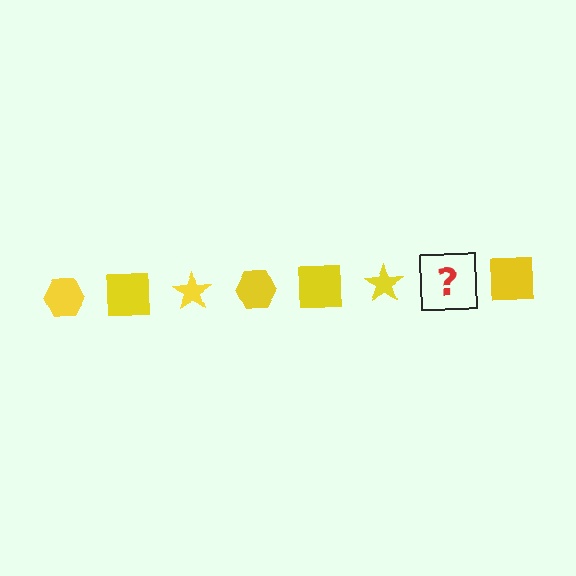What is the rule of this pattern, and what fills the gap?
The rule is that the pattern cycles through hexagon, square, star shapes in yellow. The gap should be filled with a yellow hexagon.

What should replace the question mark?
The question mark should be replaced with a yellow hexagon.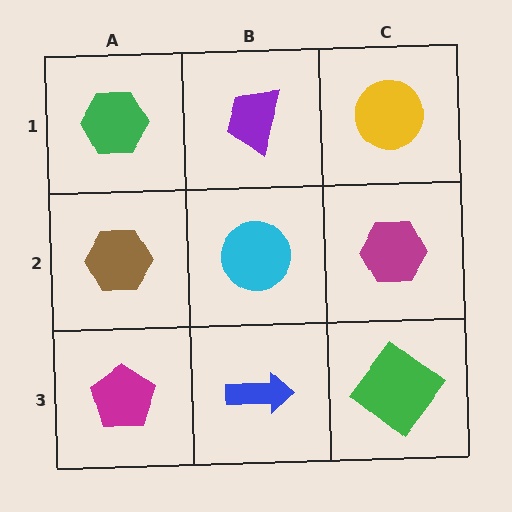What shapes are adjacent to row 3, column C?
A magenta hexagon (row 2, column C), a blue arrow (row 3, column B).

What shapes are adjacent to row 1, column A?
A brown hexagon (row 2, column A), a purple trapezoid (row 1, column B).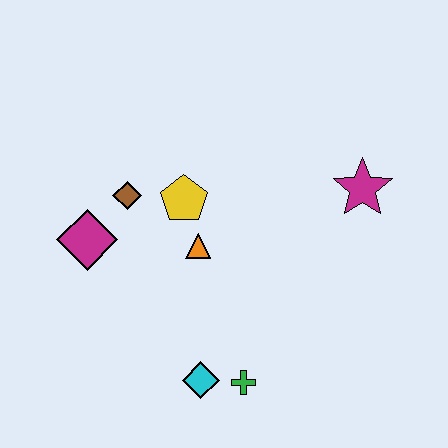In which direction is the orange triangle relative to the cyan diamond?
The orange triangle is above the cyan diamond.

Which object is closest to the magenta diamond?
The brown diamond is closest to the magenta diamond.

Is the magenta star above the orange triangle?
Yes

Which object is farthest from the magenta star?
The magenta diamond is farthest from the magenta star.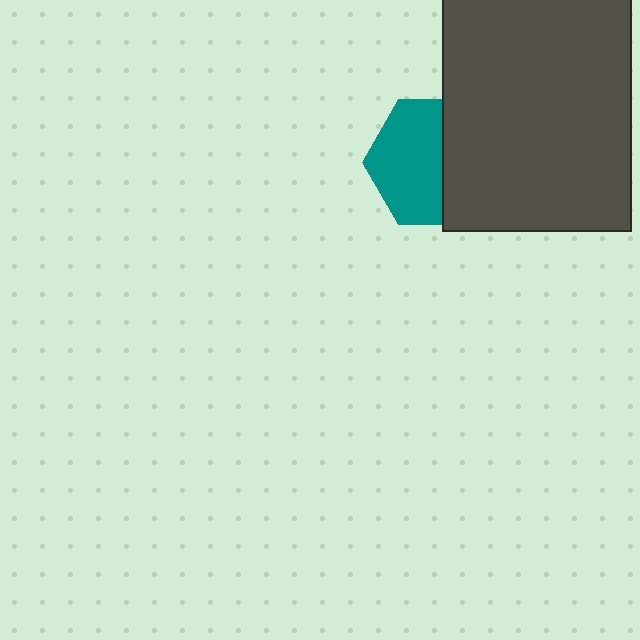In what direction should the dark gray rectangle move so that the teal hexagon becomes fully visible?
The dark gray rectangle should move right. That is the shortest direction to clear the overlap and leave the teal hexagon fully visible.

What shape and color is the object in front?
The object in front is a dark gray rectangle.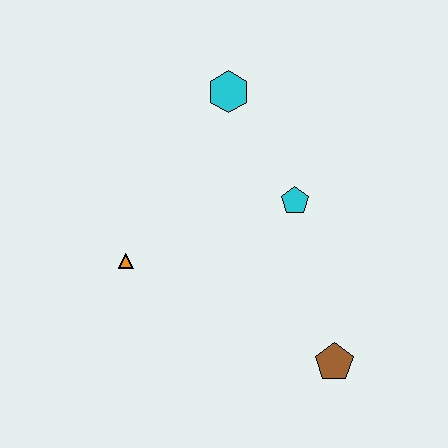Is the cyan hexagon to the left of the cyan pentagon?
Yes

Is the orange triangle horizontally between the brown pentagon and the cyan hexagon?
No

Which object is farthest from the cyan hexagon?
The brown pentagon is farthest from the cyan hexagon.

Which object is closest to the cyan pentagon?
The cyan hexagon is closest to the cyan pentagon.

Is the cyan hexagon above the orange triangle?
Yes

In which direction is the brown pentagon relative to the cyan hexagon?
The brown pentagon is below the cyan hexagon.